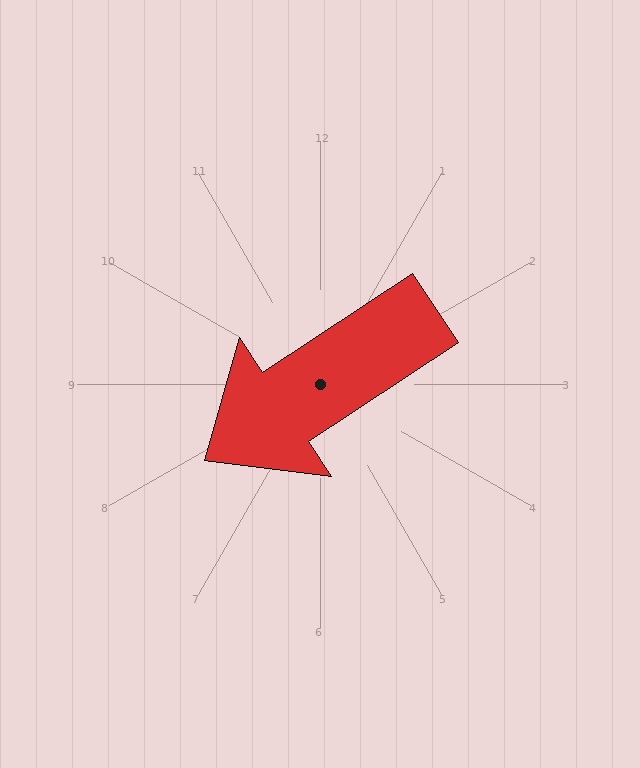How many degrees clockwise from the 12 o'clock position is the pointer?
Approximately 237 degrees.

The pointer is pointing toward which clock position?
Roughly 8 o'clock.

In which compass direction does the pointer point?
Southwest.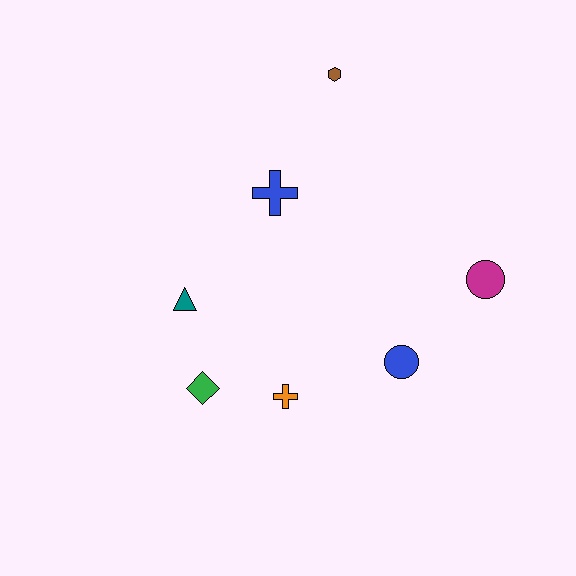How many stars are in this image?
There are no stars.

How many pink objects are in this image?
There are no pink objects.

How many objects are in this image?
There are 7 objects.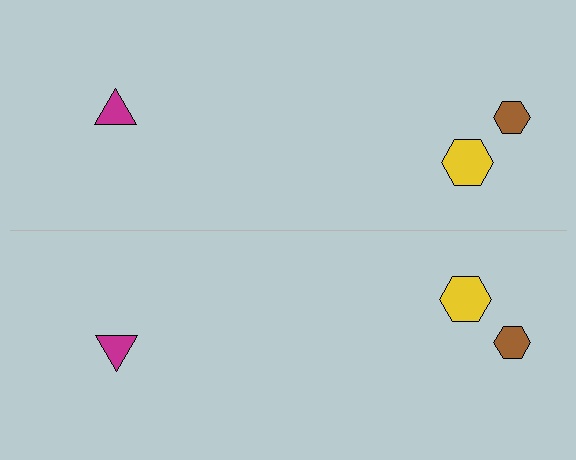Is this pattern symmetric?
Yes, this pattern has bilateral (reflection) symmetry.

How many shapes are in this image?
There are 6 shapes in this image.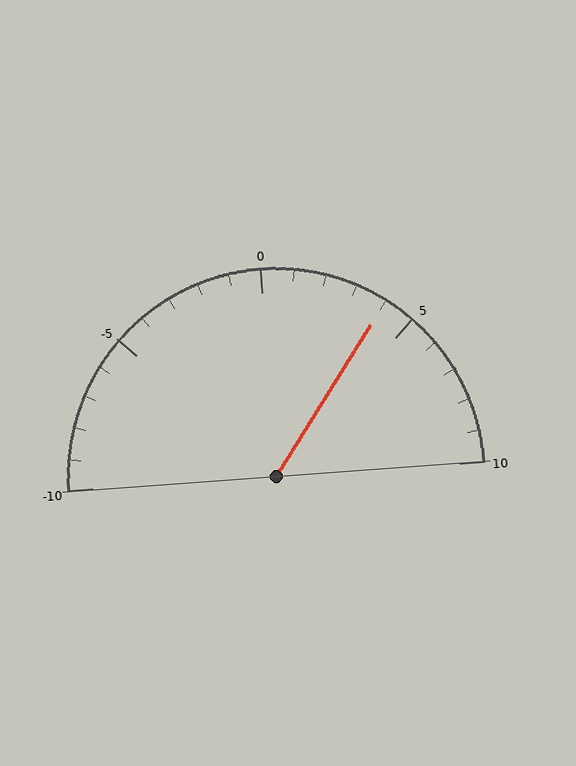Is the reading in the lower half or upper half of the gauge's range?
The reading is in the upper half of the range (-10 to 10).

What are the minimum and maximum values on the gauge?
The gauge ranges from -10 to 10.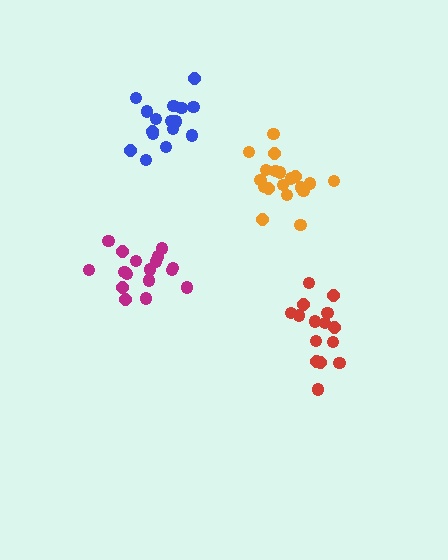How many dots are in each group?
Group 1: 17 dots, Group 2: 16 dots, Group 3: 19 dots, Group 4: 15 dots (67 total).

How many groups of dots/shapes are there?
There are 4 groups.